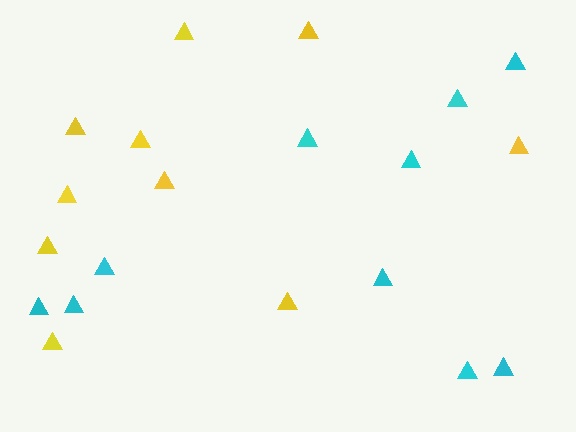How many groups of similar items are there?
There are 2 groups: one group of yellow triangles (10) and one group of cyan triangles (10).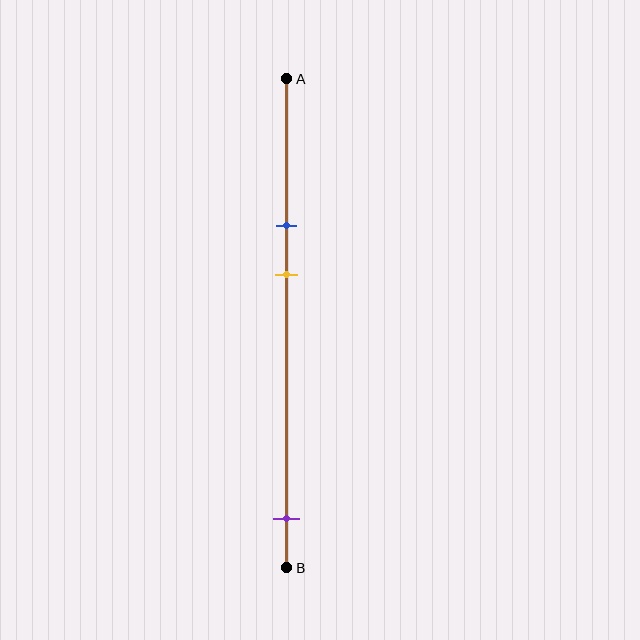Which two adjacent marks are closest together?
The blue and yellow marks are the closest adjacent pair.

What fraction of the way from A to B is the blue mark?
The blue mark is approximately 30% (0.3) of the way from A to B.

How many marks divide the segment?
There are 3 marks dividing the segment.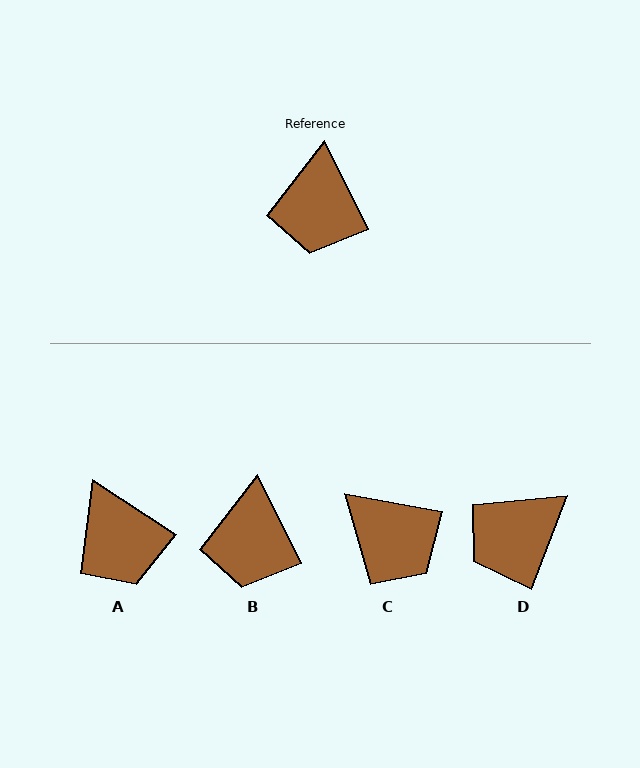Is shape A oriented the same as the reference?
No, it is off by about 30 degrees.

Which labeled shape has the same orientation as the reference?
B.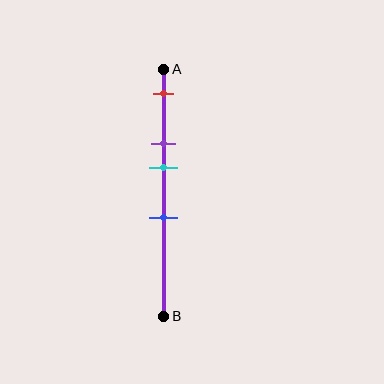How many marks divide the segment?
There are 4 marks dividing the segment.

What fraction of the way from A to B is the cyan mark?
The cyan mark is approximately 40% (0.4) of the way from A to B.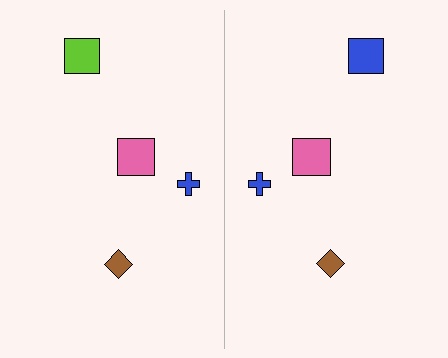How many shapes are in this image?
There are 8 shapes in this image.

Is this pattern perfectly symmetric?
No, the pattern is not perfectly symmetric. The blue square on the right side breaks the symmetry — its mirror counterpart is lime.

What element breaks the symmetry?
The blue square on the right side breaks the symmetry — its mirror counterpart is lime.